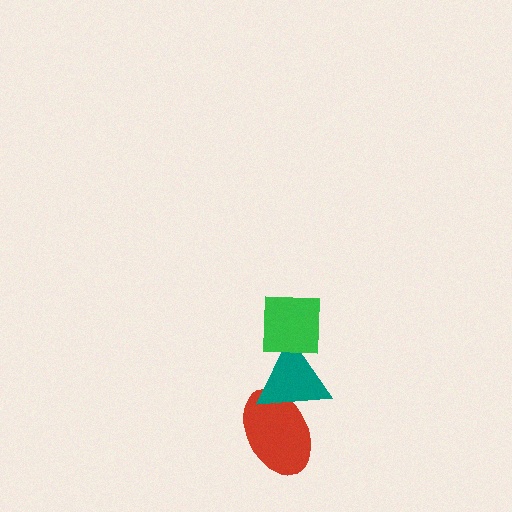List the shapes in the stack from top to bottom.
From top to bottom: the green square, the teal triangle, the red ellipse.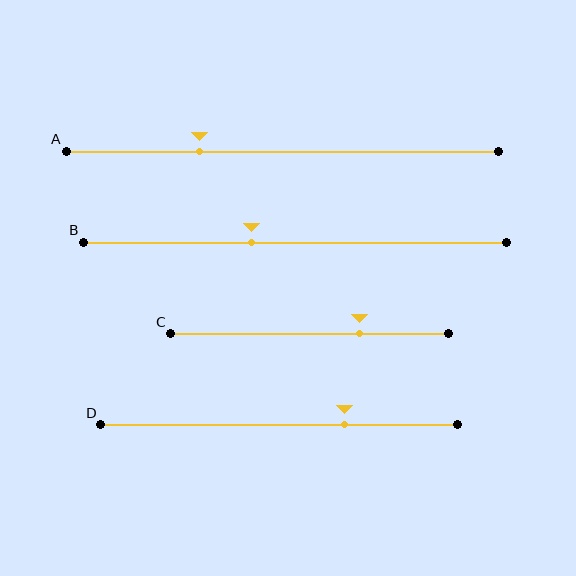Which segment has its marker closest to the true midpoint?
Segment B has its marker closest to the true midpoint.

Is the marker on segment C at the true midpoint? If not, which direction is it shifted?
No, the marker on segment C is shifted to the right by about 18% of the segment length.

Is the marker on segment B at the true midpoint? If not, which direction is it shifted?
No, the marker on segment B is shifted to the left by about 10% of the segment length.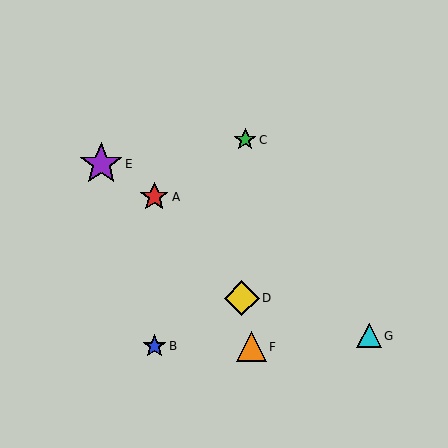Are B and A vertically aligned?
Yes, both are at x≈154.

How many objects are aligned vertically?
2 objects (A, B) are aligned vertically.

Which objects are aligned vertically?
Objects A, B are aligned vertically.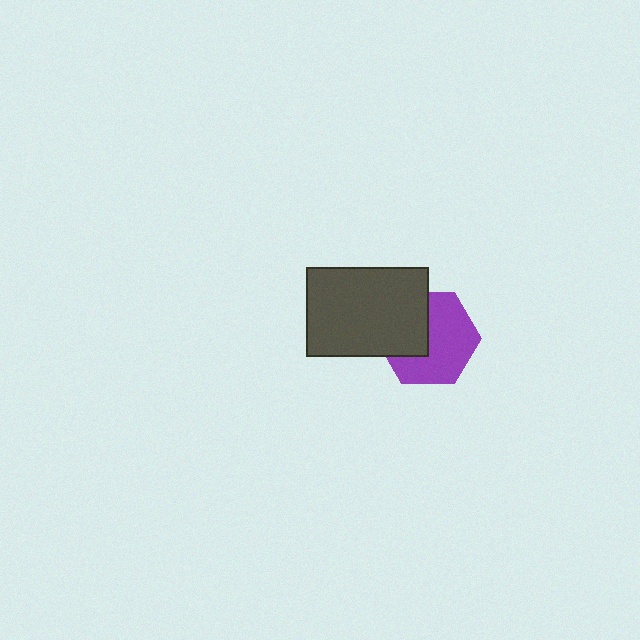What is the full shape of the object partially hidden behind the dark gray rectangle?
The partially hidden object is a purple hexagon.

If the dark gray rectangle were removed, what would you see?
You would see the complete purple hexagon.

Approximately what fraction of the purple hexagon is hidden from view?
Roughly 39% of the purple hexagon is hidden behind the dark gray rectangle.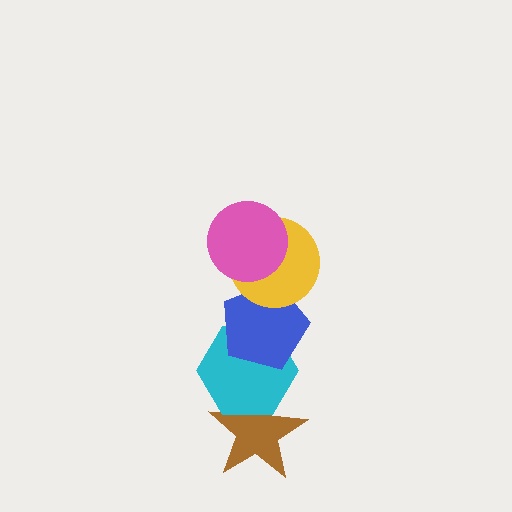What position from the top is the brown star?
The brown star is 5th from the top.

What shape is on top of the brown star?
The cyan hexagon is on top of the brown star.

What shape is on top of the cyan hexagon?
The blue pentagon is on top of the cyan hexagon.